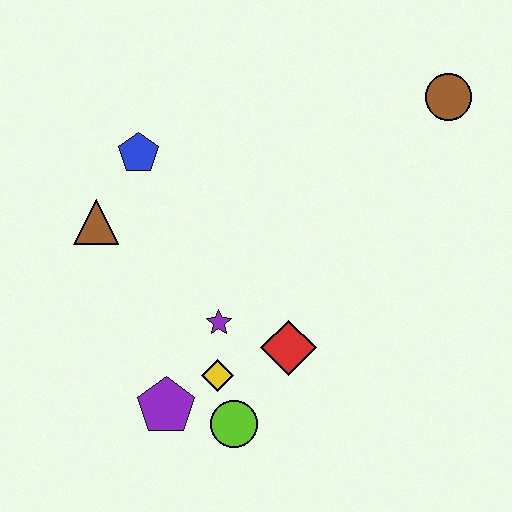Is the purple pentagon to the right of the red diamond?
No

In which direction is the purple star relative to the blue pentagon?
The purple star is below the blue pentagon.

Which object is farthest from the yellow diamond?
The brown circle is farthest from the yellow diamond.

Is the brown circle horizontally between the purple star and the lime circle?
No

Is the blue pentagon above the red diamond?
Yes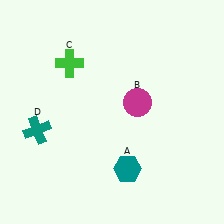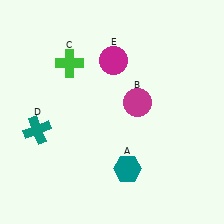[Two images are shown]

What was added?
A magenta circle (E) was added in Image 2.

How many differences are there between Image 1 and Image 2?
There is 1 difference between the two images.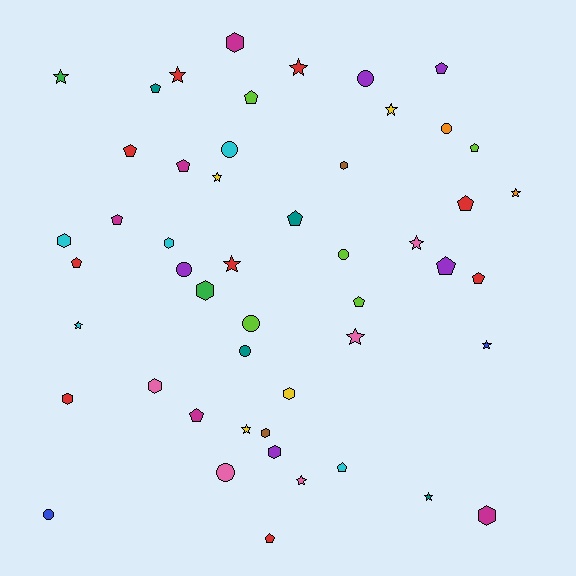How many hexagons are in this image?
There are 11 hexagons.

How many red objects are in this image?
There are 9 red objects.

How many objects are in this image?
There are 50 objects.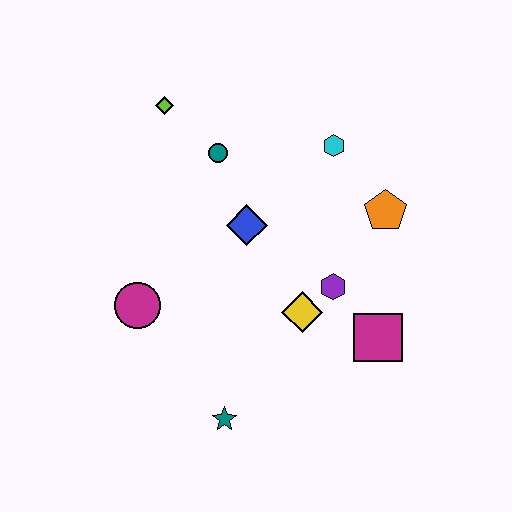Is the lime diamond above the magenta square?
Yes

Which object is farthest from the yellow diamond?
The lime diamond is farthest from the yellow diamond.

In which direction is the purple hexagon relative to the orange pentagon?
The purple hexagon is below the orange pentagon.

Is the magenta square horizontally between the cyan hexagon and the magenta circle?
No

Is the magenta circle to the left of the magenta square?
Yes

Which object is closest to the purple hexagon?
The yellow diamond is closest to the purple hexagon.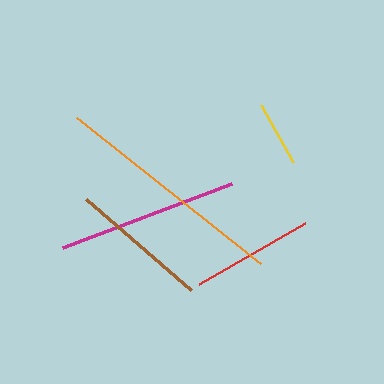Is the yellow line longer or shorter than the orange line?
The orange line is longer than the yellow line.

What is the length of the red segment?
The red segment is approximately 122 pixels long.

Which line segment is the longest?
The orange line is the longest at approximately 235 pixels.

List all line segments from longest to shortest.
From longest to shortest: orange, magenta, brown, red, yellow.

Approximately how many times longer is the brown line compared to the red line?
The brown line is approximately 1.1 times the length of the red line.